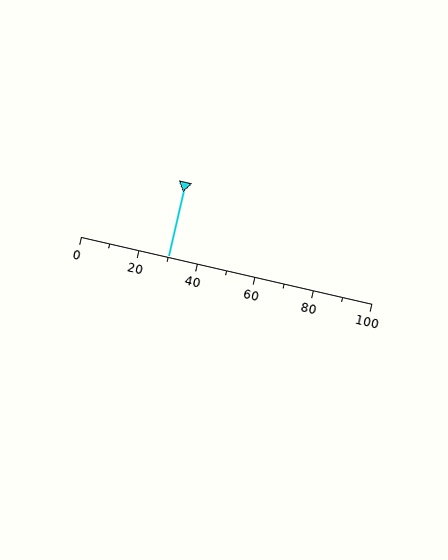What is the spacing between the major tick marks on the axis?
The major ticks are spaced 20 apart.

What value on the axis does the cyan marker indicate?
The marker indicates approximately 30.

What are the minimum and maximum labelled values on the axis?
The axis runs from 0 to 100.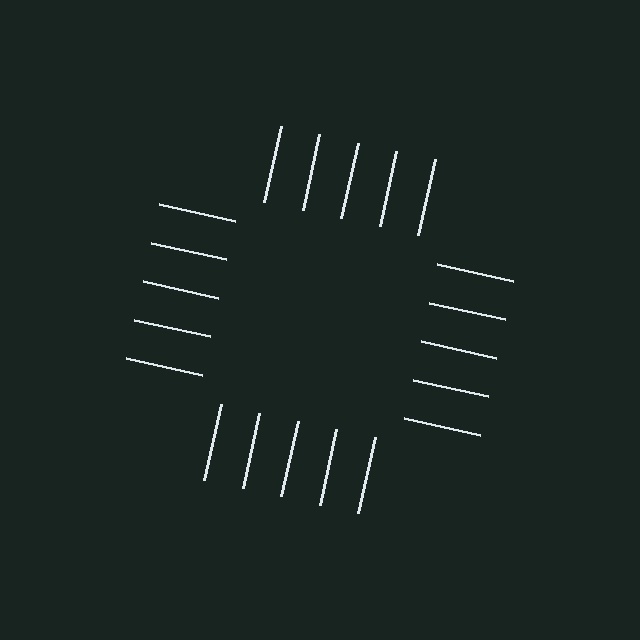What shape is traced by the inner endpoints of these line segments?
An illusory square — the line segments terminate on its edges but no continuous stroke is drawn.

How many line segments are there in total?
20 — 5 along each of the 4 edges.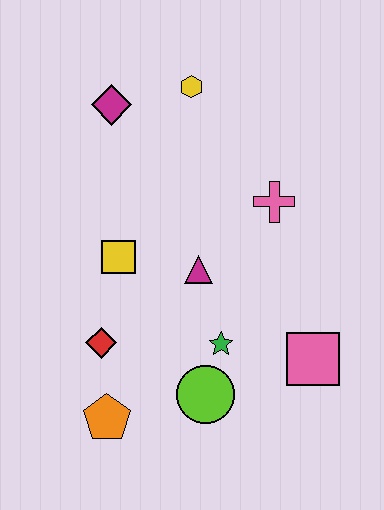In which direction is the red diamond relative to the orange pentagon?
The red diamond is above the orange pentagon.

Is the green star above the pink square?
Yes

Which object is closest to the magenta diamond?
The yellow hexagon is closest to the magenta diamond.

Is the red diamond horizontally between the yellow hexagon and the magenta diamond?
No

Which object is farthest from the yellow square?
The pink square is farthest from the yellow square.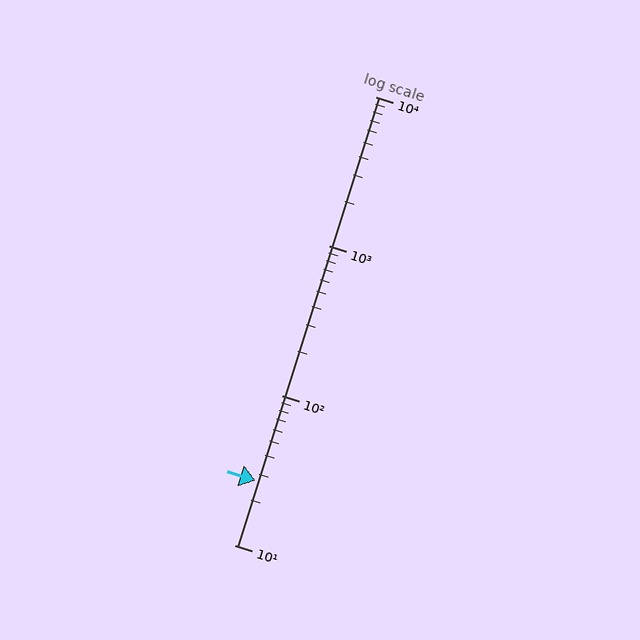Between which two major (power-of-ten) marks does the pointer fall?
The pointer is between 10 and 100.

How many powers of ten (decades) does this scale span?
The scale spans 3 decades, from 10 to 10000.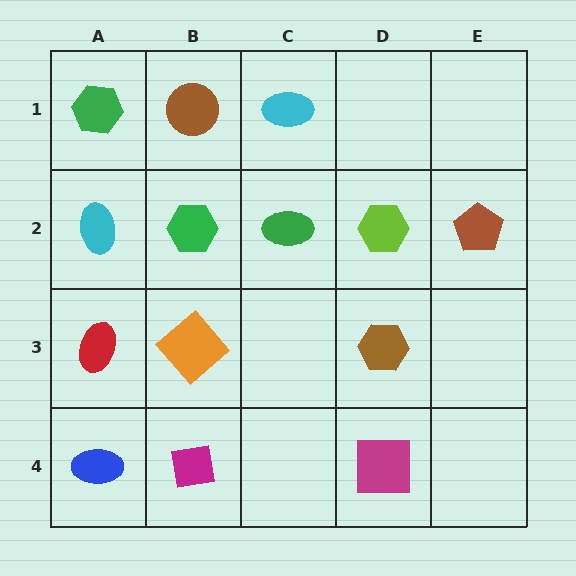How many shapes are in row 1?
3 shapes.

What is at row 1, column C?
A cyan ellipse.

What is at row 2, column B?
A green hexagon.